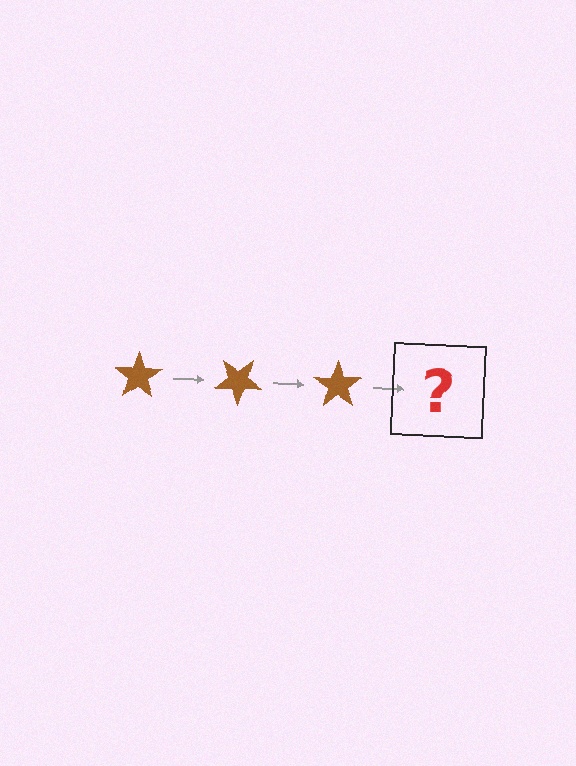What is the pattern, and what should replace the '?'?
The pattern is that the star rotates 35 degrees each step. The '?' should be a brown star rotated 105 degrees.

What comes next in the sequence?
The next element should be a brown star rotated 105 degrees.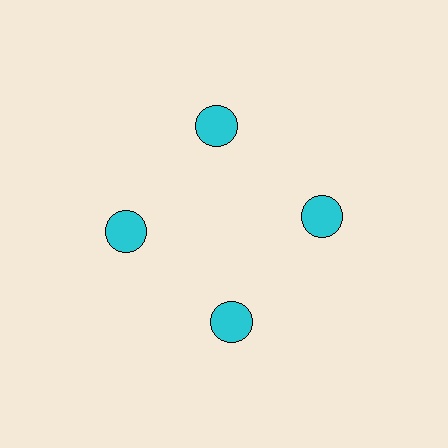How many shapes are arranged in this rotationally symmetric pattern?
There are 4 shapes, arranged in 4 groups of 1.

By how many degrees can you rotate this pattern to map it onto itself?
The pattern maps onto itself every 90 degrees of rotation.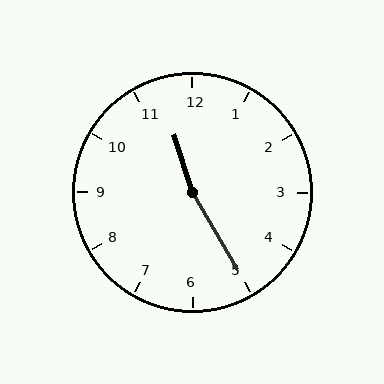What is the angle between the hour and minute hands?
Approximately 168 degrees.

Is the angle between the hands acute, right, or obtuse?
It is obtuse.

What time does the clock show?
11:25.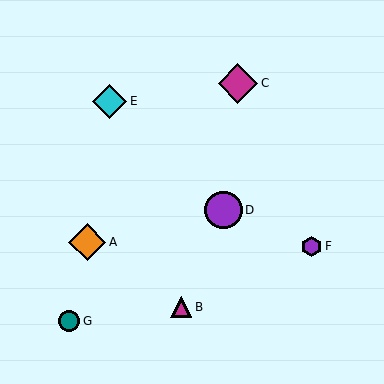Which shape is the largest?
The magenta diamond (labeled C) is the largest.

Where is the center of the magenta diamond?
The center of the magenta diamond is at (238, 83).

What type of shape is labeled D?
Shape D is a purple circle.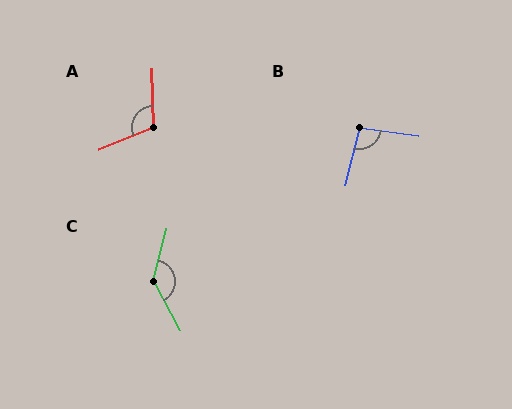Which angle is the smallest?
B, at approximately 97 degrees.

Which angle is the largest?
C, at approximately 138 degrees.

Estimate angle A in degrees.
Approximately 110 degrees.